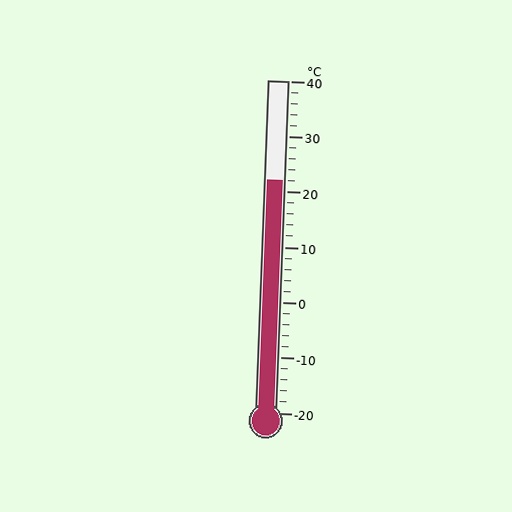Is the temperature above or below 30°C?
The temperature is below 30°C.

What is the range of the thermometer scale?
The thermometer scale ranges from -20°C to 40°C.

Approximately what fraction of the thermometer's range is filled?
The thermometer is filled to approximately 70% of its range.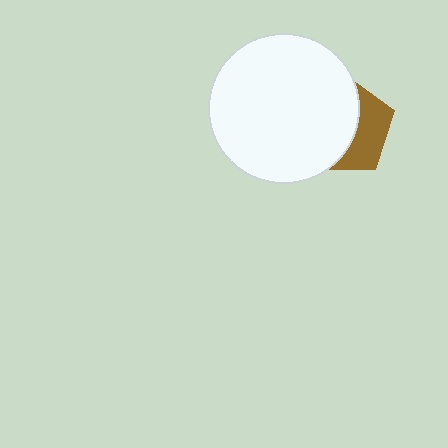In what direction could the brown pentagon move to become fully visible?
The brown pentagon could move right. That would shift it out from behind the white circle entirely.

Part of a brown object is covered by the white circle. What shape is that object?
It is a pentagon.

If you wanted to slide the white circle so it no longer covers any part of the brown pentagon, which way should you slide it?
Slide it left — that is the most direct way to separate the two shapes.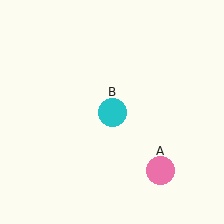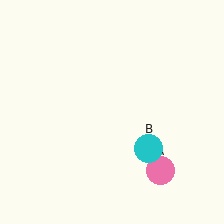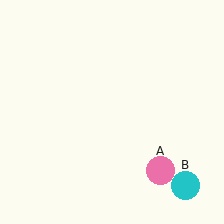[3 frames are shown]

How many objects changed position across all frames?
1 object changed position: cyan circle (object B).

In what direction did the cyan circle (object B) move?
The cyan circle (object B) moved down and to the right.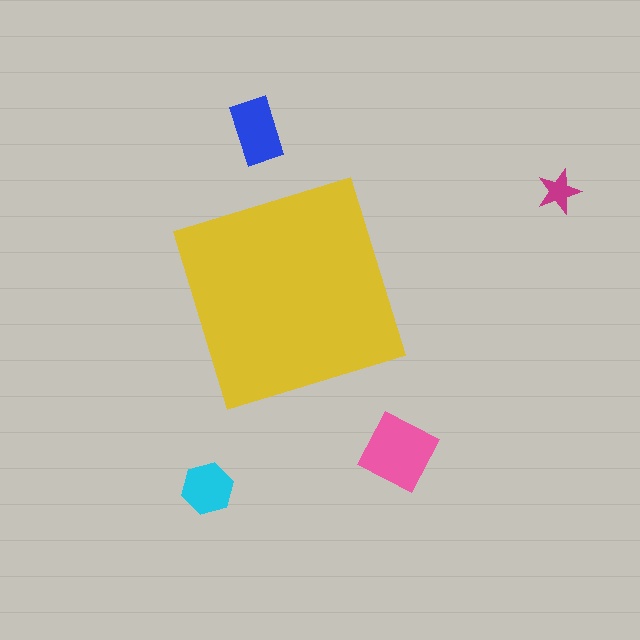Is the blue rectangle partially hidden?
No, the blue rectangle is fully visible.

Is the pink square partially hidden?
No, the pink square is fully visible.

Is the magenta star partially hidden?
No, the magenta star is fully visible.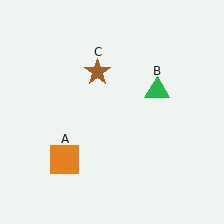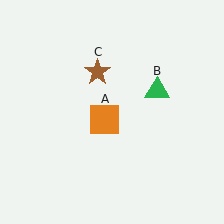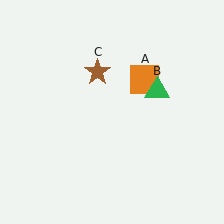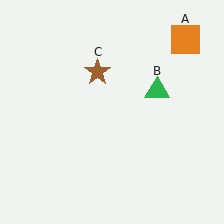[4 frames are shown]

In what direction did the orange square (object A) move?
The orange square (object A) moved up and to the right.